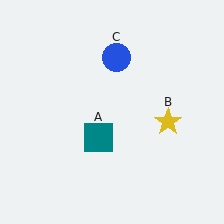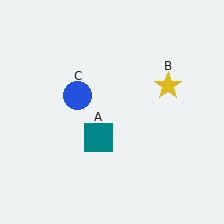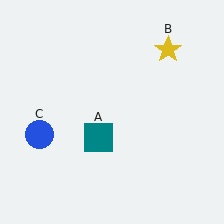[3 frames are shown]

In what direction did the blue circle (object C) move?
The blue circle (object C) moved down and to the left.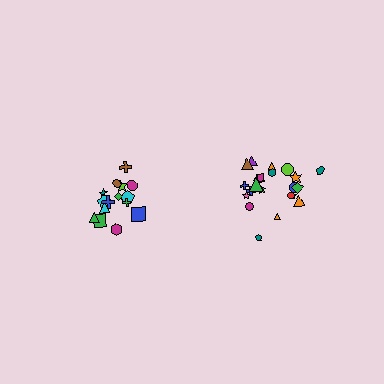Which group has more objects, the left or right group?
The right group.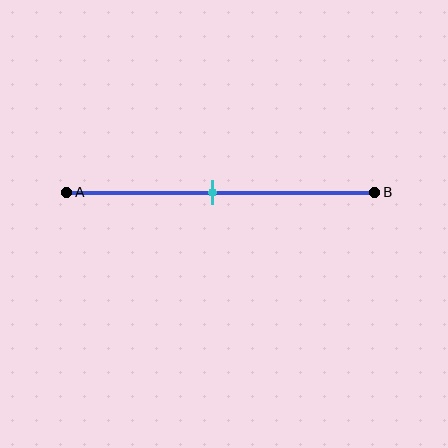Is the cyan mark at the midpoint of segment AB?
Yes, the mark is approximately at the midpoint.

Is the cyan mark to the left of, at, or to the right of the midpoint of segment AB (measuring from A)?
The cyan mark is approximately at the midpoint of segment AB.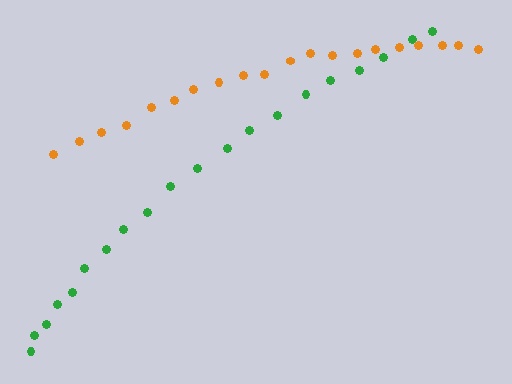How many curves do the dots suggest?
There are 2 distinct paths.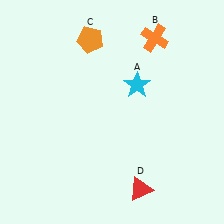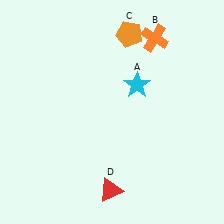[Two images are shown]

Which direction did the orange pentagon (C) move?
The orange pentagon (C) moved right.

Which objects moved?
The objects that moved are: the orange pentagon (C), the red triangle (D).